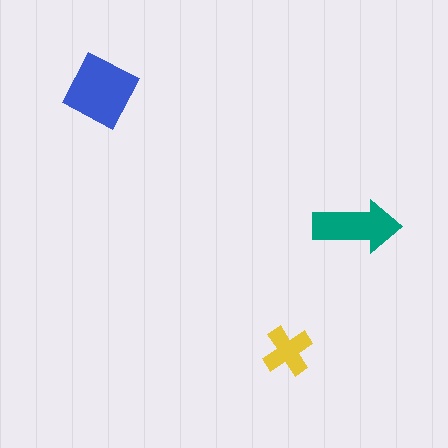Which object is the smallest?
The yellow cross.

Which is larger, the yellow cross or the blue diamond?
The blue diamond.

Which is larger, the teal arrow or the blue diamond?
The blue diamond.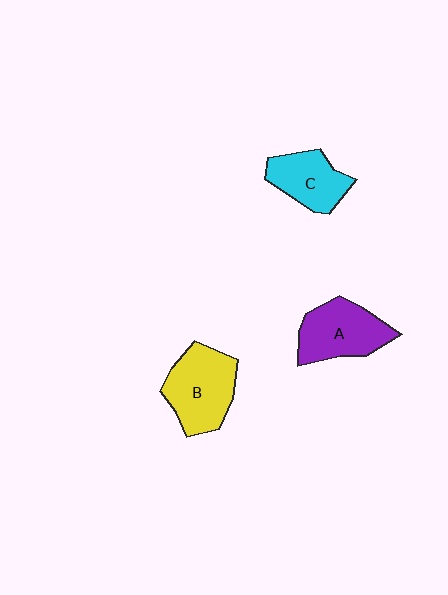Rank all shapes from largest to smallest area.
From largest to smallest: B (yellow), A (purple), C (cyan).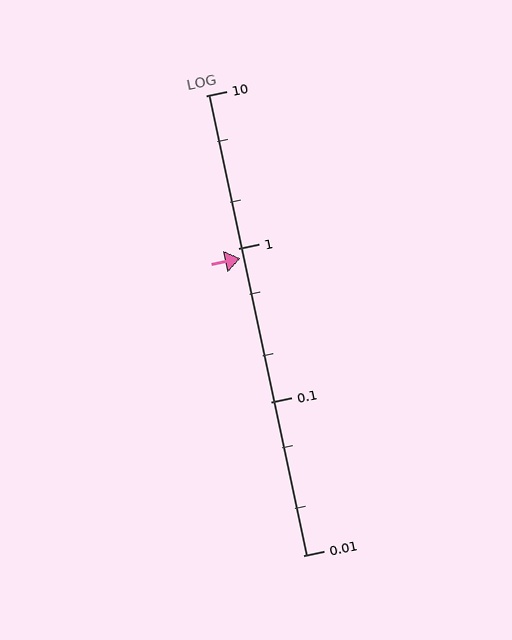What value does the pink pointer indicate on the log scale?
The pointer indicates approximately 0.86.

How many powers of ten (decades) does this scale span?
The scale spans 3 decades, from 0.01 to 10.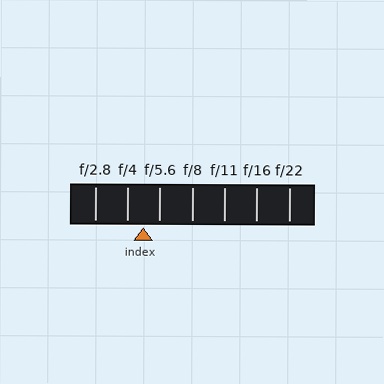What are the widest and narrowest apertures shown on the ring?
The widest aperture shown is f/2.8 and the narrowest is f/22.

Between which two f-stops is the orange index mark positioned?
The index mark is between f/4 and f/5.6.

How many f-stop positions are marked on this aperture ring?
There are 7 f-stop positions marked.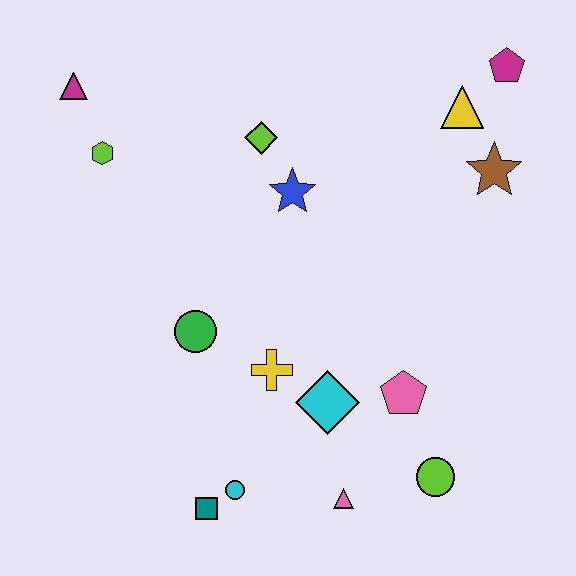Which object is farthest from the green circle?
The magenta pentagon is farthest from the green circle.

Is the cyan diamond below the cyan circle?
No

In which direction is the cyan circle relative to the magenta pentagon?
The cyan circle is below the magenta pentagon.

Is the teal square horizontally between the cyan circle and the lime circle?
No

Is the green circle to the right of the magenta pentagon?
No